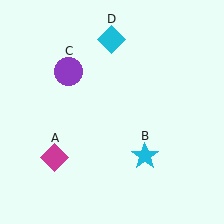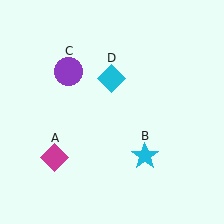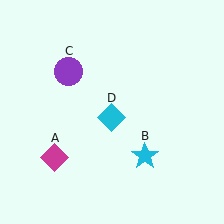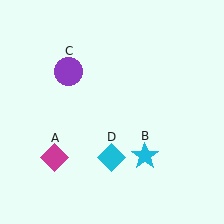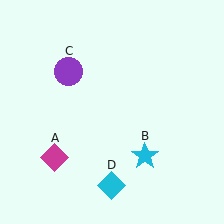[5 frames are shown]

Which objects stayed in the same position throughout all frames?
Magenta diamond (object A) and cyan star (object B) and purple circle (object C) remained stationary.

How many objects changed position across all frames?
1 object changed position: cyan diamond (object D).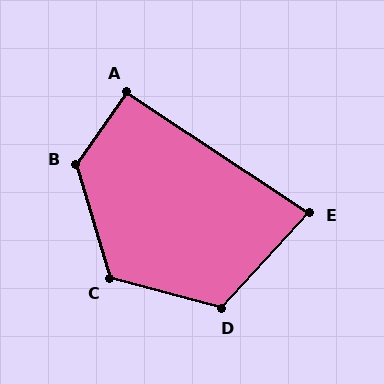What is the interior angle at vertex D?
Approximately 118 degrees (obtuse).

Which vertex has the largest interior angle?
B, at approximately 129 degrees.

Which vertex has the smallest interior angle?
E, at approximately 80 degrees.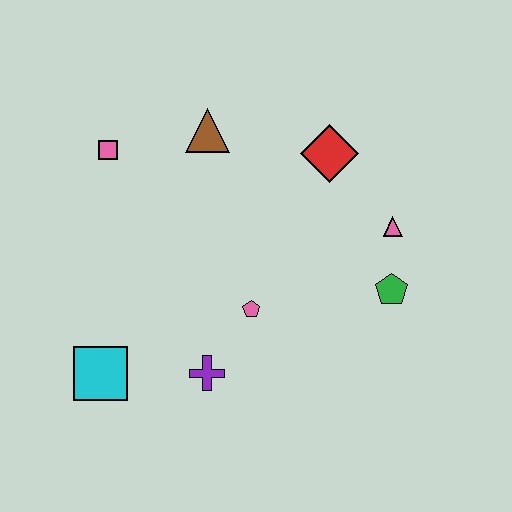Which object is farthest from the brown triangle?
The cyan square is farthest from the brown triangle.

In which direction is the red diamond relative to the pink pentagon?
The red diamond is above the pink pentagon.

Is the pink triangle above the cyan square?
Yes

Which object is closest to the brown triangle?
The pink square is closest to the brown triangle.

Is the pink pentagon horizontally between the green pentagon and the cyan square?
Yes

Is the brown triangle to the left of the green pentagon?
Yes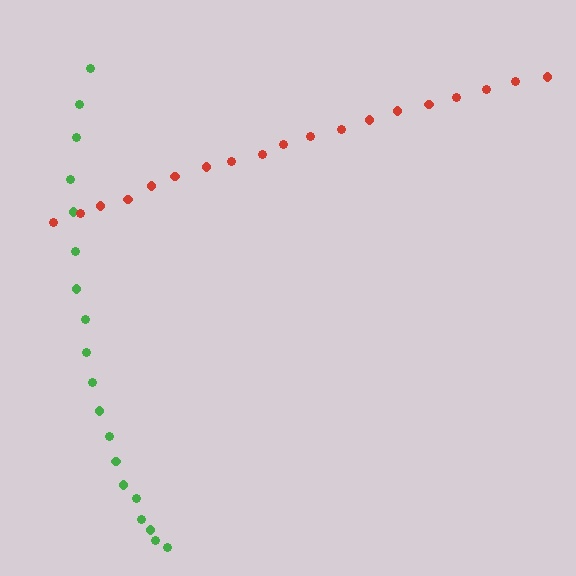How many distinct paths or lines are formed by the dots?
There are 2 distinct paths.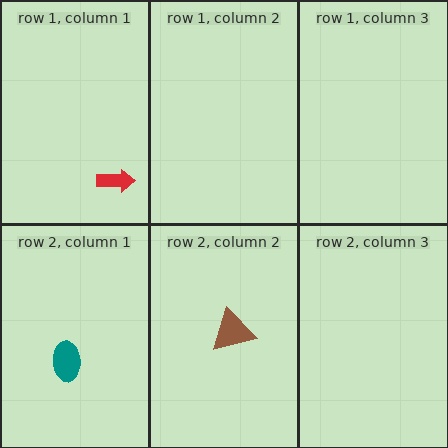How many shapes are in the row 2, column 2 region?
1.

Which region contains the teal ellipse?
The row 2, column 1 region.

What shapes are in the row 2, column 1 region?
The teal ellipse.